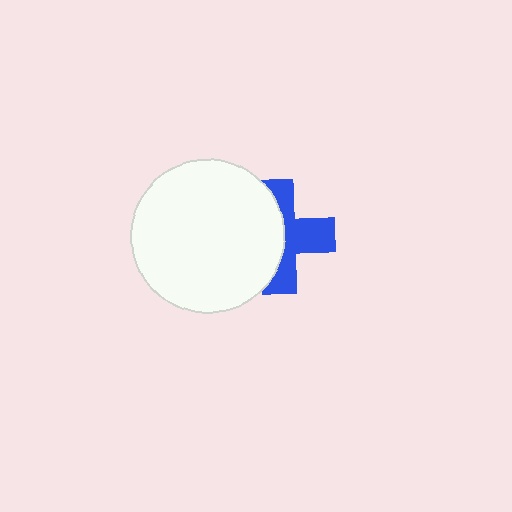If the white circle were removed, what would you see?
You would see the complete blue cross.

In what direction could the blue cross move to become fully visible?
The blue cross could move right. That would shift it out from behind the white circle entirely.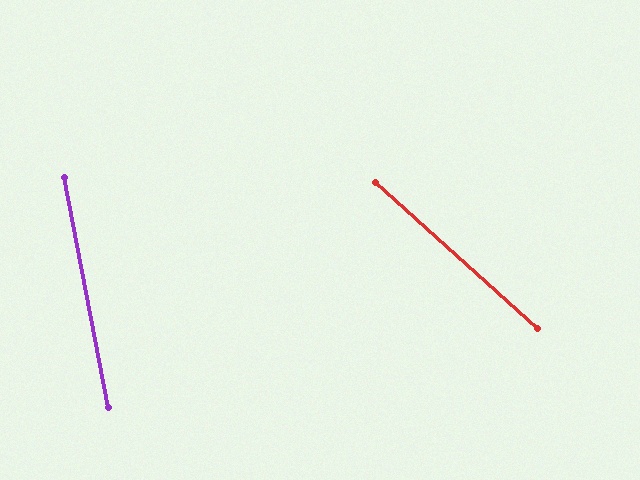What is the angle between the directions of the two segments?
Approximately 37 degrees.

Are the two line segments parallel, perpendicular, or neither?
Neither parallel nor perpendicular — they differ by about 37°.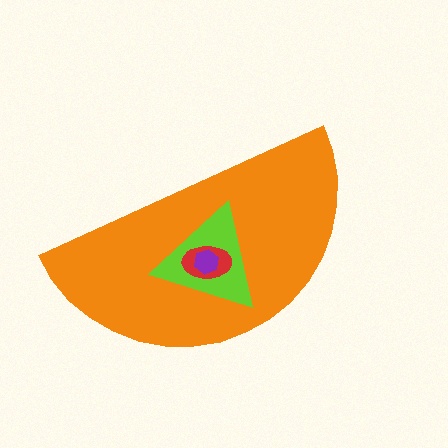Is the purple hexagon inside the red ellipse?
Yes.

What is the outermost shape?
The orange semicircle.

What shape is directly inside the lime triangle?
The red ellipse.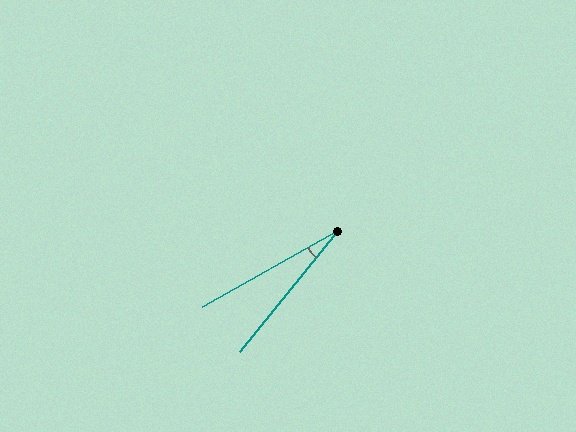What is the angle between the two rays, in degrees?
Approximately 22 degrees.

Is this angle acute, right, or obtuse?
It is acute.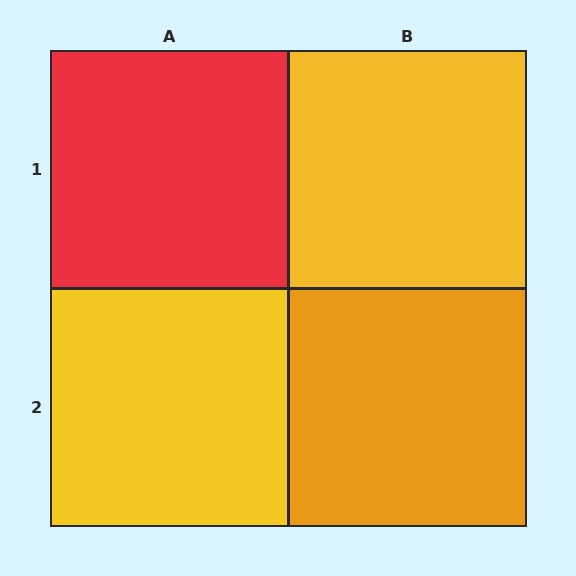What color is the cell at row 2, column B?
Orange.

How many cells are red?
1 cell is red.